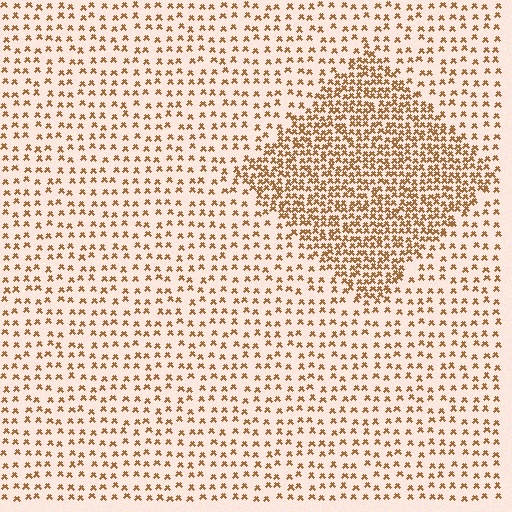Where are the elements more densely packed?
The elements are more densely packed inside the diamond boundary.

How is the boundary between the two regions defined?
The boundary is defined by a change in element density (approximately 2.4x ratio). All elements are the same color, size, and shape.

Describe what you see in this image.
The image contains small brown elements arranged at two different densities. A diamond-shaped region is visible where the elements are more densely packed than the surrounding area.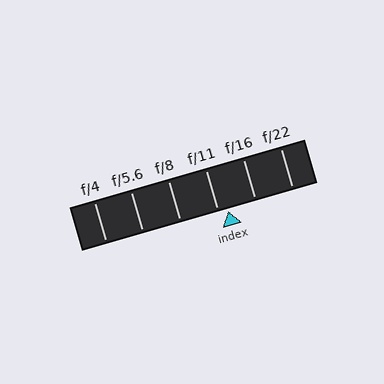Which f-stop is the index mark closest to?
The index mark is closest to f/11.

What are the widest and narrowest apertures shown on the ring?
The widest aperture shown is f/4 and the narrowest is f/22.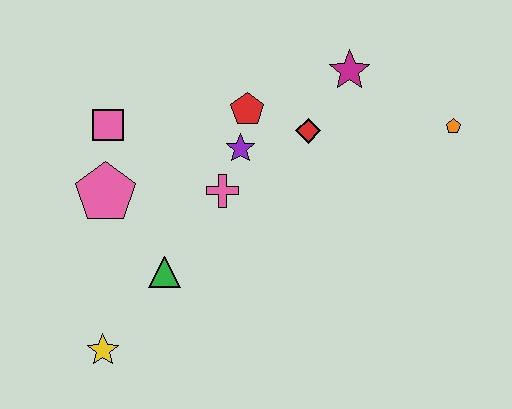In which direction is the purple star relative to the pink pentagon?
The purple star is to the right of the pink pentagon.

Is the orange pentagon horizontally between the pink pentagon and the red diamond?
No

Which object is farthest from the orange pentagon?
The yellow star is farthest from the orange pentagon.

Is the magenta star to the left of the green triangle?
No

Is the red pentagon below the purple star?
No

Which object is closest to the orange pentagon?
The magenta star is closest to the orange pentagon.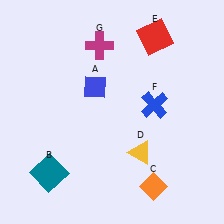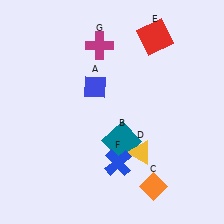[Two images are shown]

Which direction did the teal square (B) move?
The teal square (B) moved right.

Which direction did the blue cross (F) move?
The blue cross (F) moved down.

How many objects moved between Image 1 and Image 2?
2 objects moved between the two images.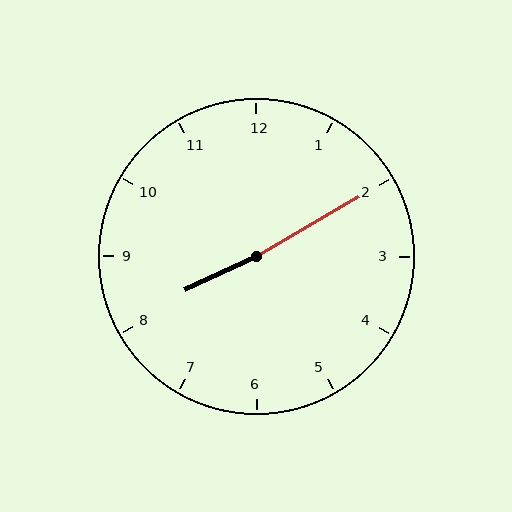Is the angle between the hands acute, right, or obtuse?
It is obtuse.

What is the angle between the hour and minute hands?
Approximately 175 degrees.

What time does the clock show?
8:10.